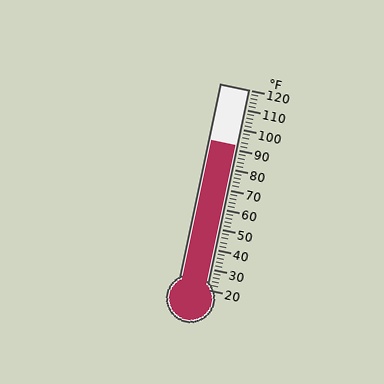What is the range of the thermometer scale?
The thermometer scale ranges from 20°F to 120°F.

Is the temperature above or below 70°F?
The temperature is above 70°F.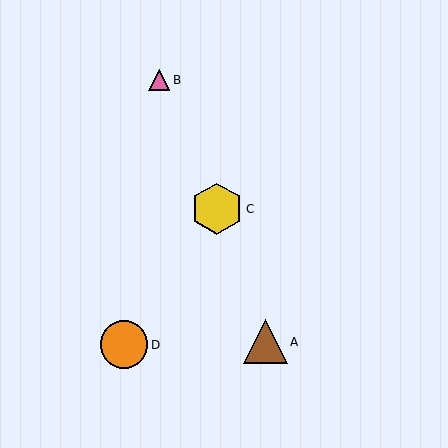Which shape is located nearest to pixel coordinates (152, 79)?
The pink triangle (labeled B) at (159, 80) is nearest to that location.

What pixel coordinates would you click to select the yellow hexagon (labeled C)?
Click at (217, 209) to select the yellow hexagon C.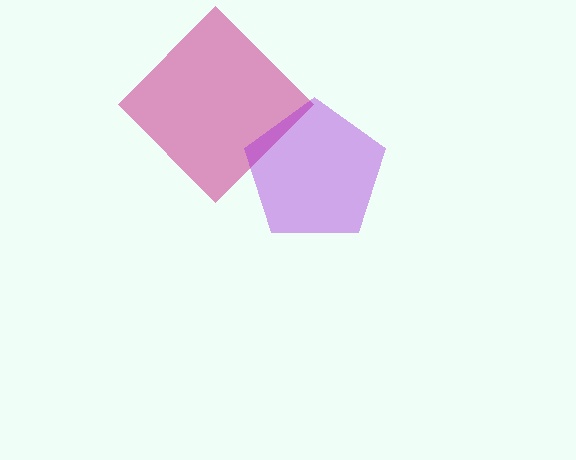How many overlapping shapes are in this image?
There are 2 overlapping shapes in the image.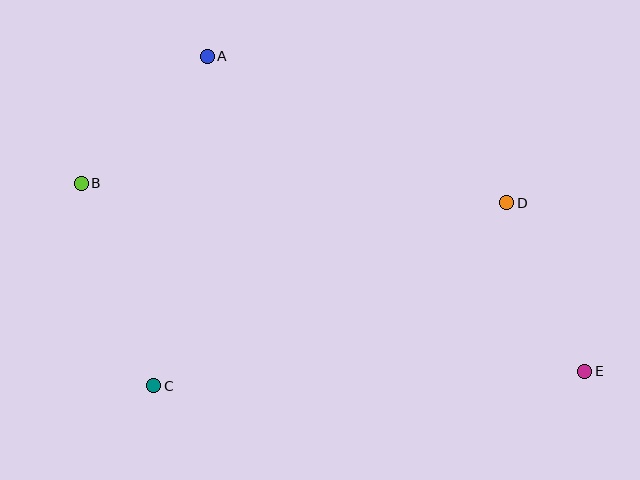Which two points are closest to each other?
Points A and B are closest to each other.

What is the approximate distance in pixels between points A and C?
The distance between A and C is approximately 334 pixels.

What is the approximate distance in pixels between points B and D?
The distance between B and D is approximately 426 pixels.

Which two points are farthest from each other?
Points B and E are farthest from each other.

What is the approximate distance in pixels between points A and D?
The distance between A and D is approximately 333 pixels.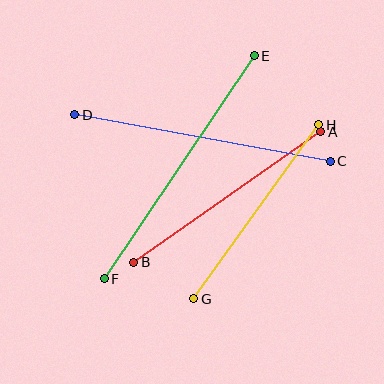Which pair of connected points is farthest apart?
Points E and F are farthest apart.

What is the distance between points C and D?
The distance is approximately 260 pixels.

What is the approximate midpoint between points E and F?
The midpoint is at approximately (179, 167) pixels.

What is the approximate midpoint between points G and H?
The midpoint is at approximately (256, 212) pixels.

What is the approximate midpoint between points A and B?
The midpoint is at approximately (227, 197) pixels.